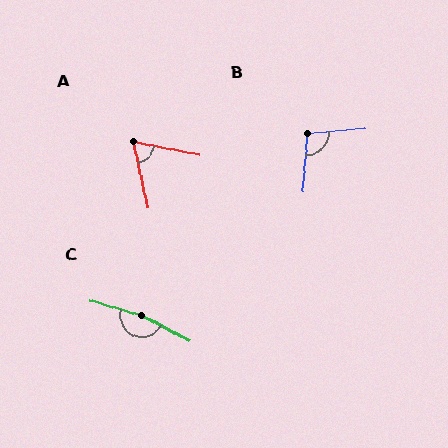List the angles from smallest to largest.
A (66°), B (100°), C (168°).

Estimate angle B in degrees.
Approximately 100 degrees.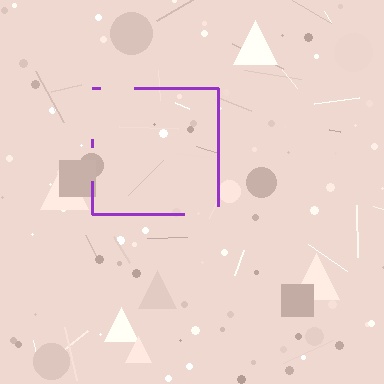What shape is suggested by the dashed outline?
The dashed outline suggests a square.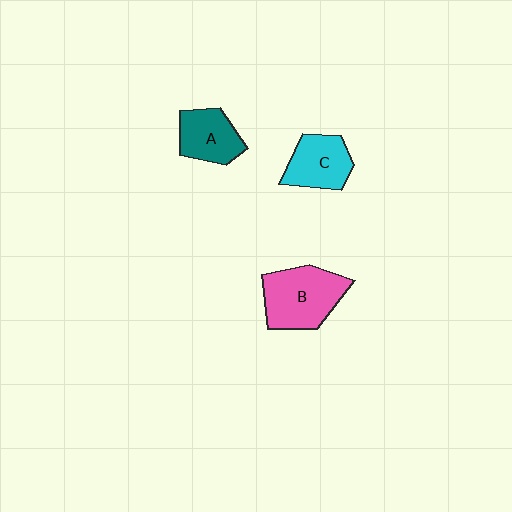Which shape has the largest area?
Shape B (pink).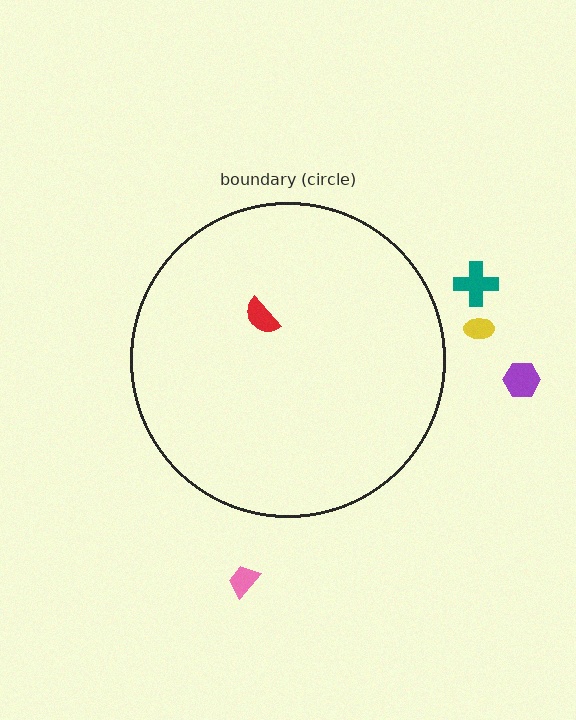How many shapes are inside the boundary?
1 inside, 4 outside.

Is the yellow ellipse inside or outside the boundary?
Outside.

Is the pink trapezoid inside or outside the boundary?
Outside.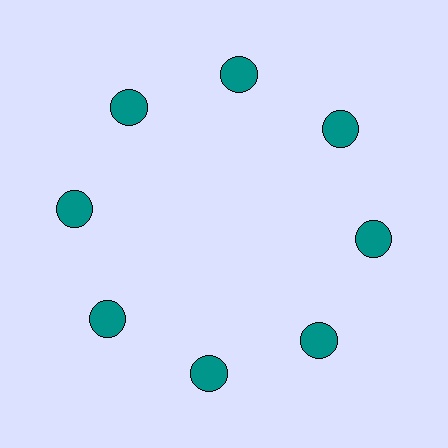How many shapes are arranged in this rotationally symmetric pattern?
There are 8 shapes, arranged in 8 groups of 1.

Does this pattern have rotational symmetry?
Yes, this pattern has 8-fold rotational symmetry. It looks the same after rotating 45 degrees around the center.